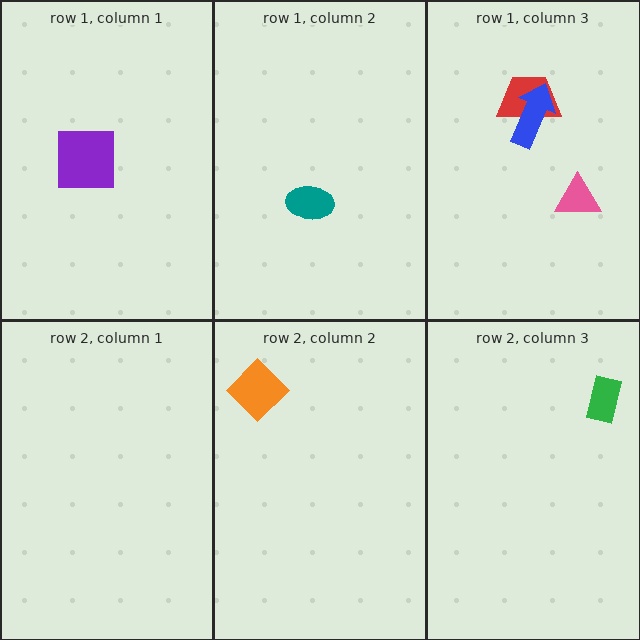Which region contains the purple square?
The row 1, column 1 region.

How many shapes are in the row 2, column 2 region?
1.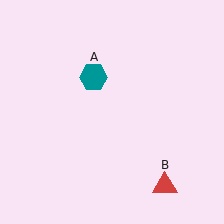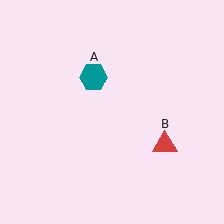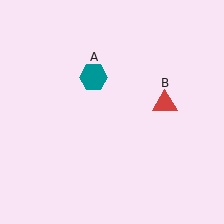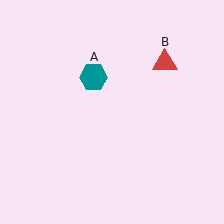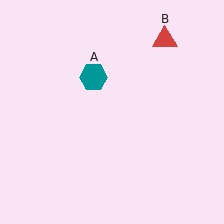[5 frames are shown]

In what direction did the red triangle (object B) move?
The red triangle (object B) moved up.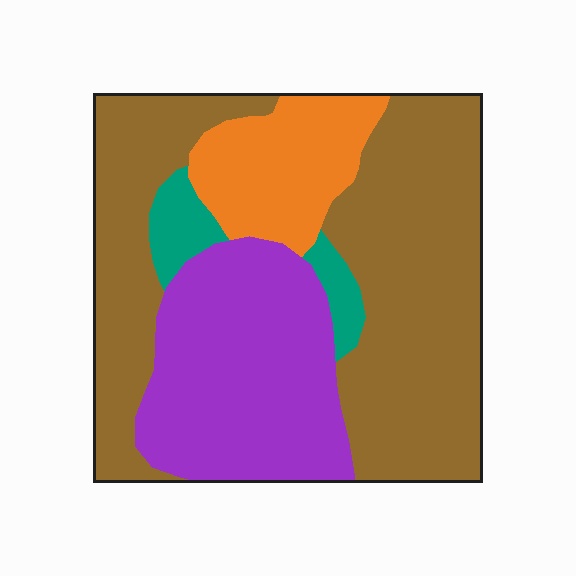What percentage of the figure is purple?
Purple takes up about one quarter (1/4) of the figure.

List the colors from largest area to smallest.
From largest to smallest: brown, purple, orange, teal.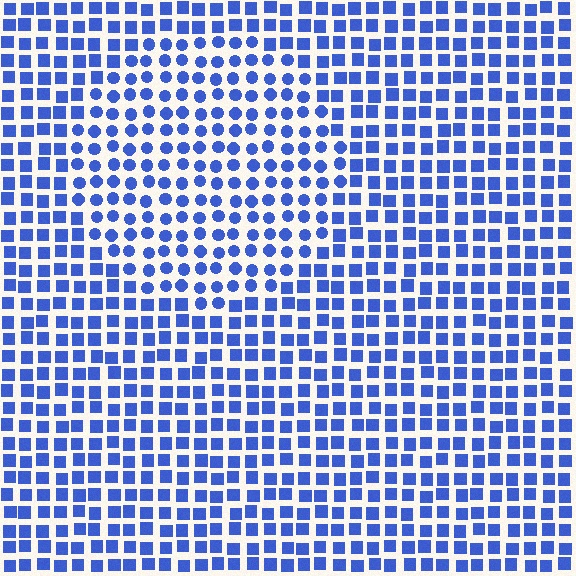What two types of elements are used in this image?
The image uses circles inside the circle region and squares outside it.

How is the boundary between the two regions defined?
The boundary is defined by a change in element shape: circles inside vs. squares outside. All elements share the same color and spacing.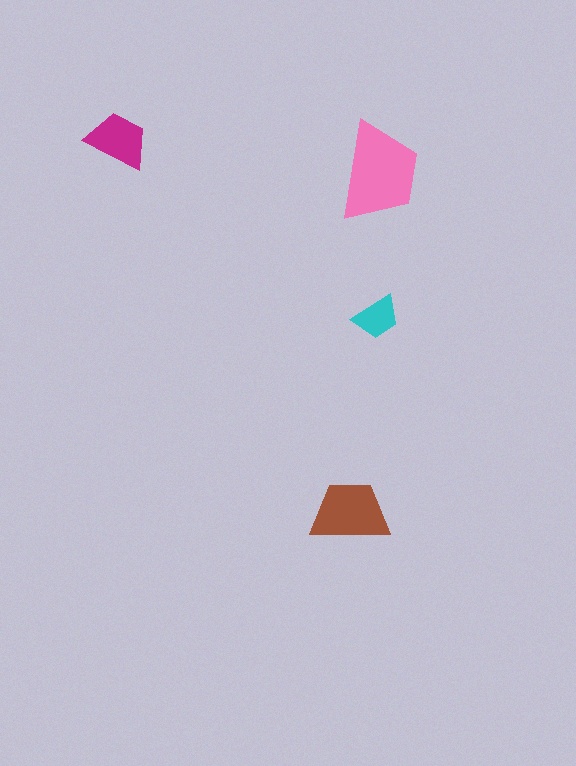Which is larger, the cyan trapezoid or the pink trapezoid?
The pink one.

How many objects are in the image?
There are 4 objects in the image.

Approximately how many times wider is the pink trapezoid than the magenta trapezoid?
About 1.5 times wider.